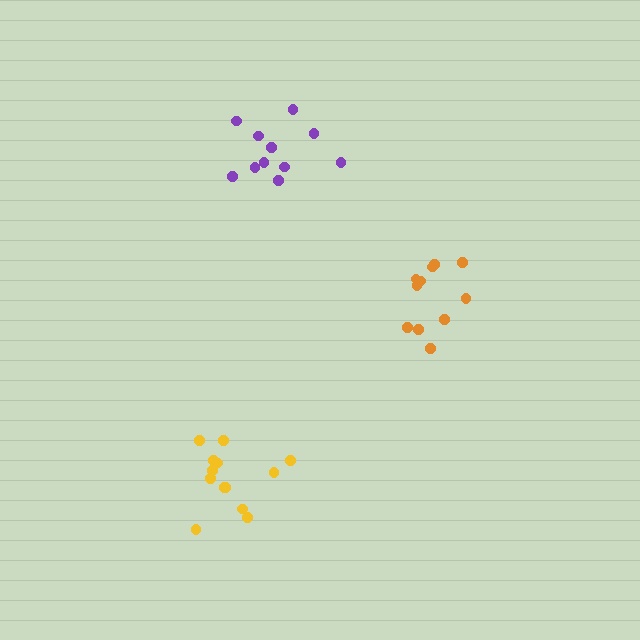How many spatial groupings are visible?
There are 3 spatial groupings.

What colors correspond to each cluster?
The clusters are colored: purple, yellow, orange.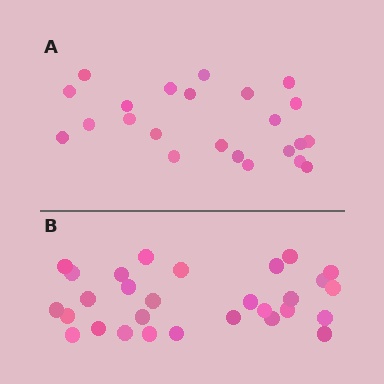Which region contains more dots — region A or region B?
Region B (the bottom region) has more dots.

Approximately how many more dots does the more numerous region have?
Region B has about 6 more dots than region A.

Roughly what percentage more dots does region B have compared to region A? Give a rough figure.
About 25% more.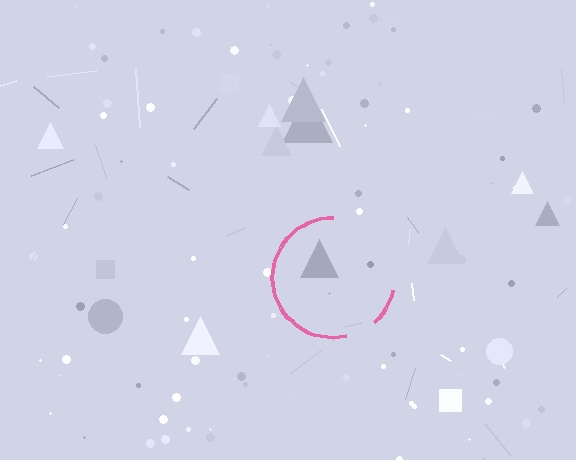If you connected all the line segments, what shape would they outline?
They would outline a circle.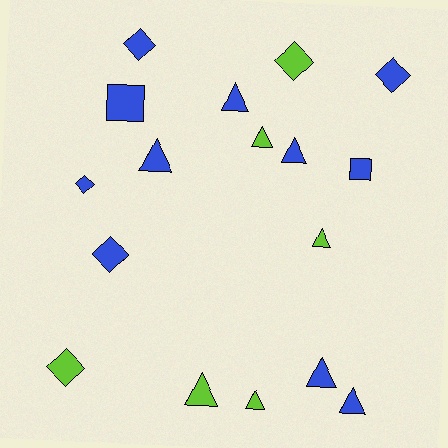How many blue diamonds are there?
There are 4 blue diamonds.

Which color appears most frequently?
Blue, with 11 objects.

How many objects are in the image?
There are 17 objects.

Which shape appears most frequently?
Triangle, with 9 objects.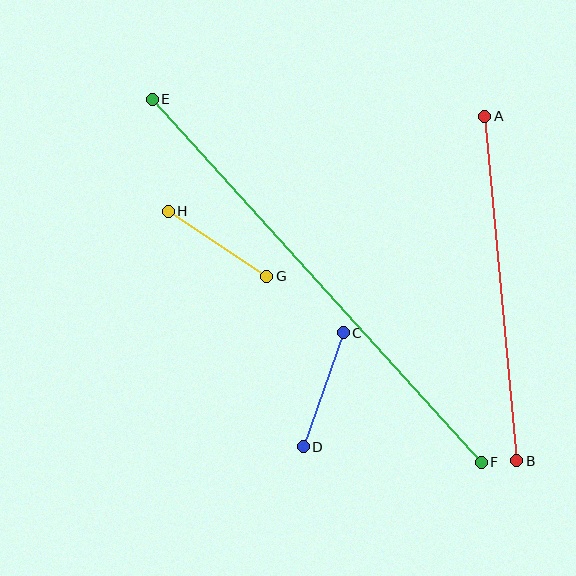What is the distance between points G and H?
The distance is approximately 118 pixels.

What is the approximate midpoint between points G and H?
The midpoint is at approximately (217, 244) pixels.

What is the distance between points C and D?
The distance is approximately 121 pixels.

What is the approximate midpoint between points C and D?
The midpoint is at approximately (323, 390) pixels.